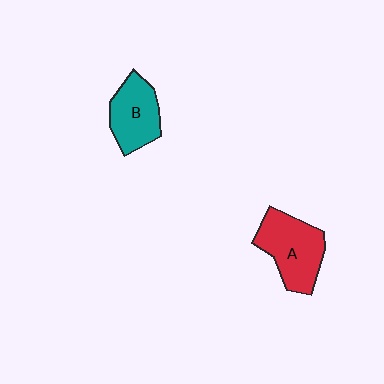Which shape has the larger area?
Shape A (red).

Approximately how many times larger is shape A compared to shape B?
Approximately 1.3 times.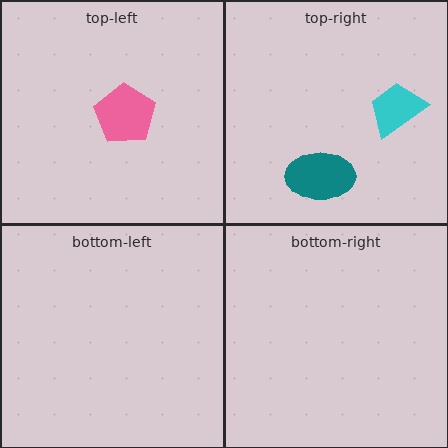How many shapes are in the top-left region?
1.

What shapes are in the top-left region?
The pink pentagon.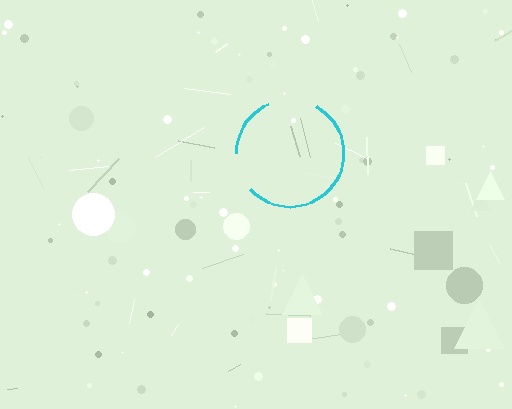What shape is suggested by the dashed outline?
The dashed outline suggests a circle.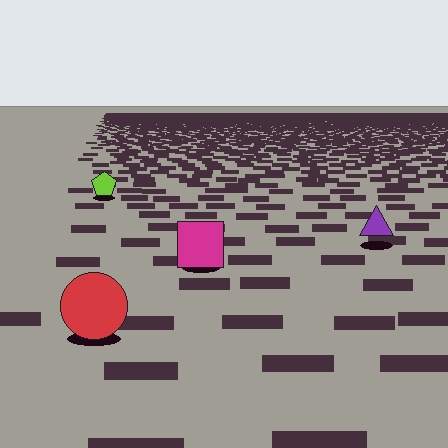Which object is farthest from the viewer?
The lime pentagon is farthest from the viewer. It appears smaller and the ground texture around it is denser.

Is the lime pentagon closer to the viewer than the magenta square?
No. The magenta square is closer — you can tell from the texture gradient: the ground texture is coarser near it.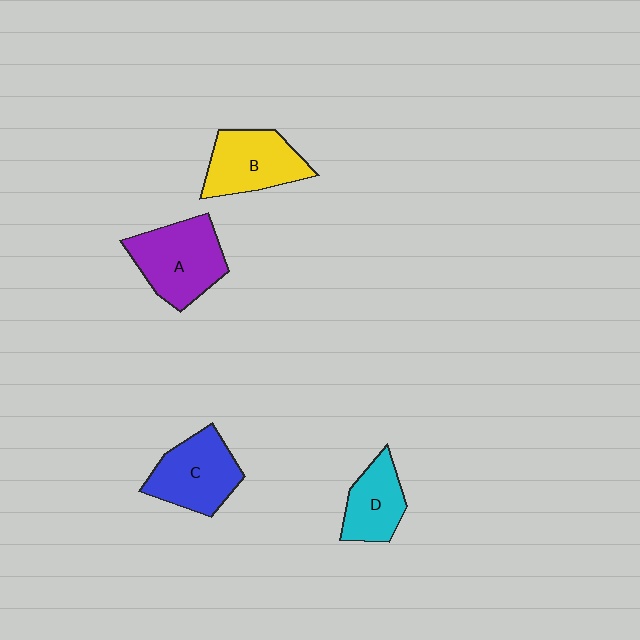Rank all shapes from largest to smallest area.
From largest to smallest: A (purple), C (blue), B (yellow), D (cyan).